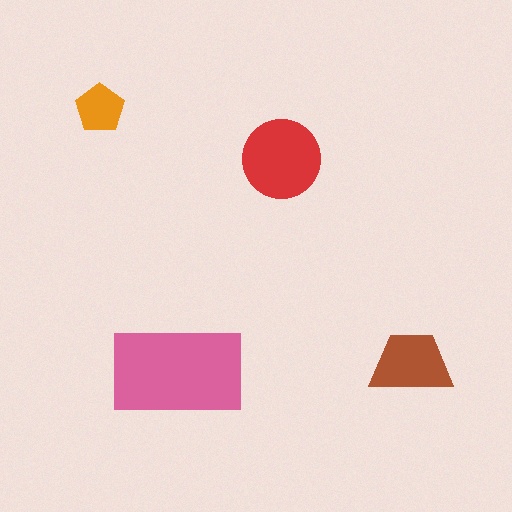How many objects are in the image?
There are 4 objects in the image.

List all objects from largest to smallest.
The pink rectangle, the red circle, the brown trapezoid, the orange pentagon.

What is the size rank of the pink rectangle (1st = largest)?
1st.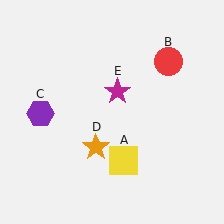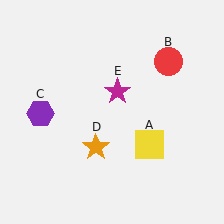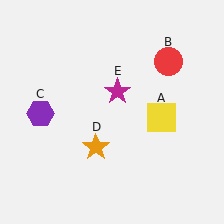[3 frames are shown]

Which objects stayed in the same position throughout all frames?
Red circle (object B) and purple hexagon (object C) and orange star (object D) and magenta star (object E) remained stationary.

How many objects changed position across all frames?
1 object changed position: yellow square (object A).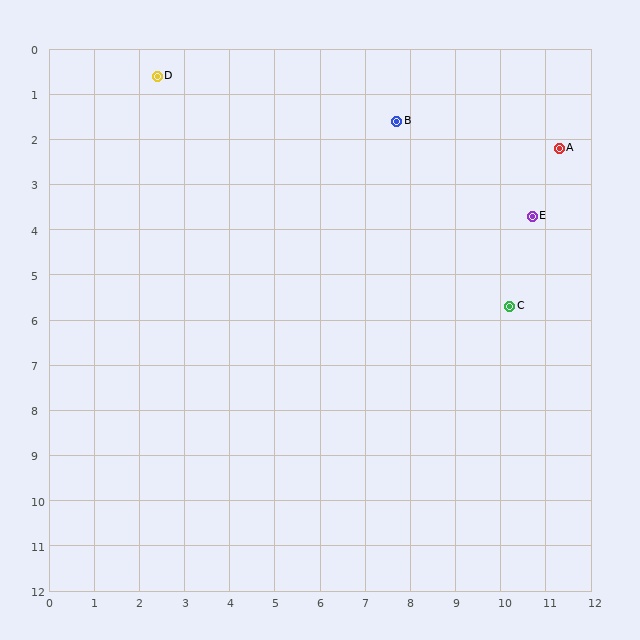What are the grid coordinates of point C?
Point C is at approximately (10.2, 5.7).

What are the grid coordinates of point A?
Point A is at approximately (11.3, 2.2).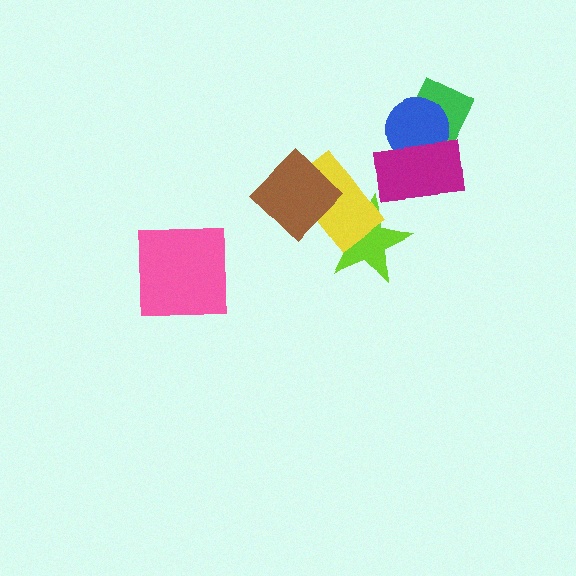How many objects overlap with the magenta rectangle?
2 objects overlap with the magenta rectangle.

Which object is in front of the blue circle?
The magenta rectangle is in front of the blue circle.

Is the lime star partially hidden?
Yes, it is partially covered by another shape.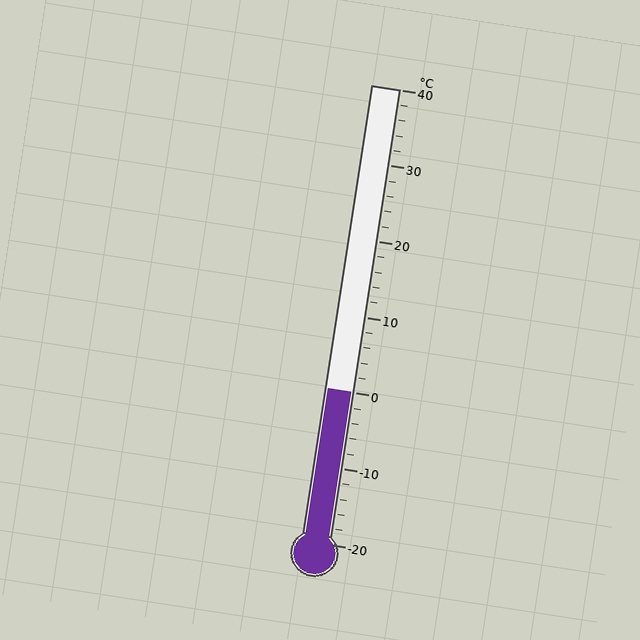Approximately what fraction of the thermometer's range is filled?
The thermometer is filled to approximately 35% of its range.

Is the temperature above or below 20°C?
The temperature is below 20°C.